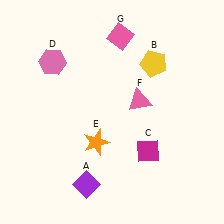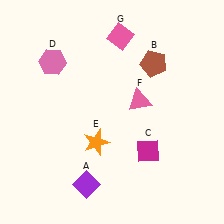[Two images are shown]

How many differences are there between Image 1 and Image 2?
There is 1 difference between the two images.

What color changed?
The pentagon (B) changed from yellow in Image 1 to brown in Image 2.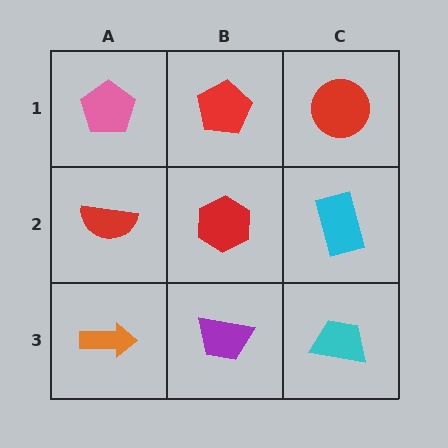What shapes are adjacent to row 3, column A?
A red semicircle (row 2, column A), a purple trapezoid (row 3, column B).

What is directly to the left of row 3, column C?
A purple trapezoid.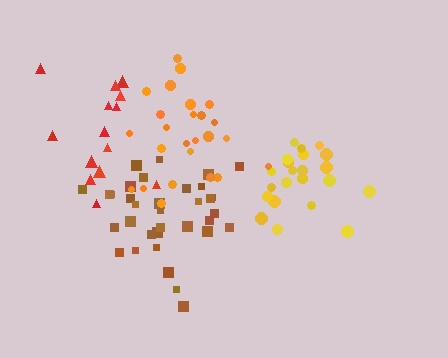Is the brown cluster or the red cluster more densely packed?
Brown.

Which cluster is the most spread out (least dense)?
Red.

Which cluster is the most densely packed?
Yellow.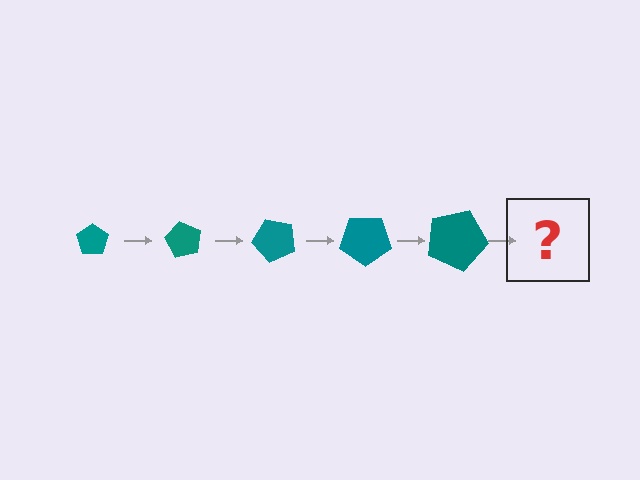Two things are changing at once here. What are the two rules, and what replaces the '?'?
The two rules are that the pentagon grows larger each step and it rotates 60 degrees each step. The '?' should be a pentagon, larger than the previous one and rotated 300 degrees from the start.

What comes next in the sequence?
The next element should be a pentagon, larger than the previous one and rotated 300 degrees from the start.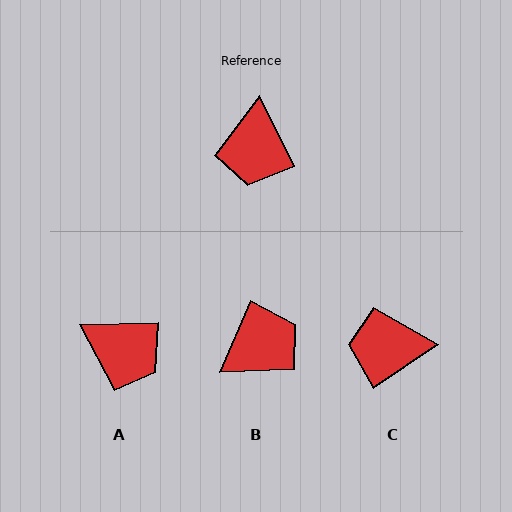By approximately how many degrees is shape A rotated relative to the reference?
Approximately 65 degrees counter-clockwise.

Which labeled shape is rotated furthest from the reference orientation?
B, about 130 degrees away.